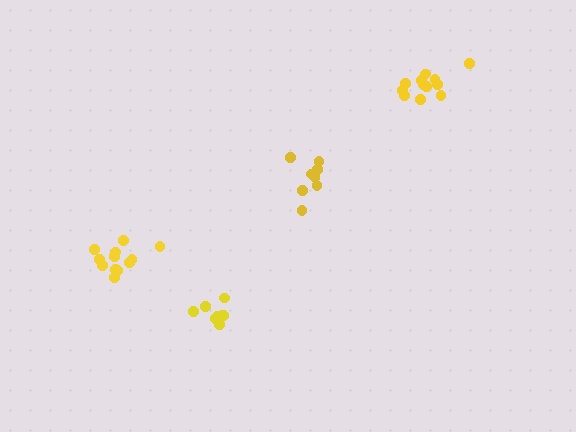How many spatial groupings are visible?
There are 4 spatial groupings.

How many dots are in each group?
Group 1: 8 dots, Group 2: 8 dots, Group 3: 12 dots, Group 4: 12 dots (40 total).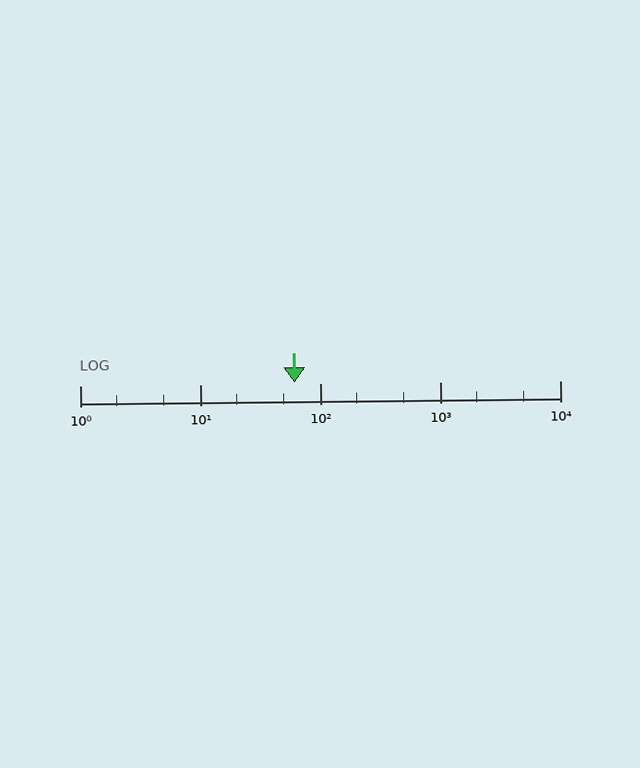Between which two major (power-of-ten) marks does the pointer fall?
The pointer is between 10 and 100.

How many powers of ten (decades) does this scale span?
The scale spans 4 decades, from 1 to 10000.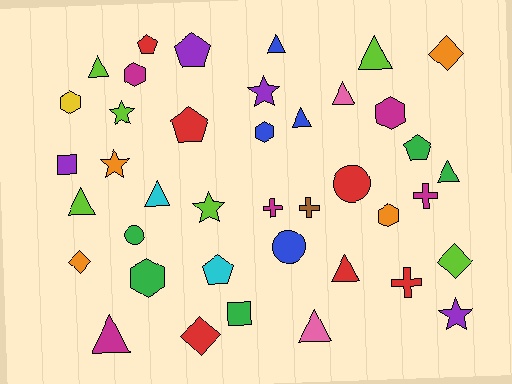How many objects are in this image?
There are 40 objects.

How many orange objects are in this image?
There are 4 orange objects.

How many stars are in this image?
There are 5 stars.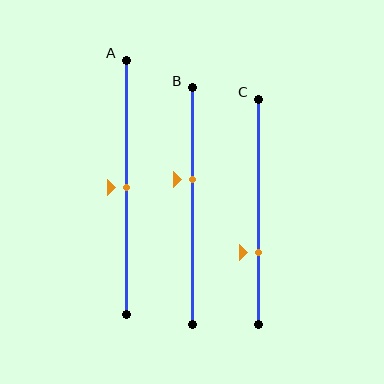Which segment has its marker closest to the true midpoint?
Segment A has its marker closest to the true midpoint.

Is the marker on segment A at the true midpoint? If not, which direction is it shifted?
Yes, the marker on segment A is at the true midpoint.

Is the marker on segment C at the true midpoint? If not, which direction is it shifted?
No, the marker on segment C is shifted downward by about 18% of the segment length.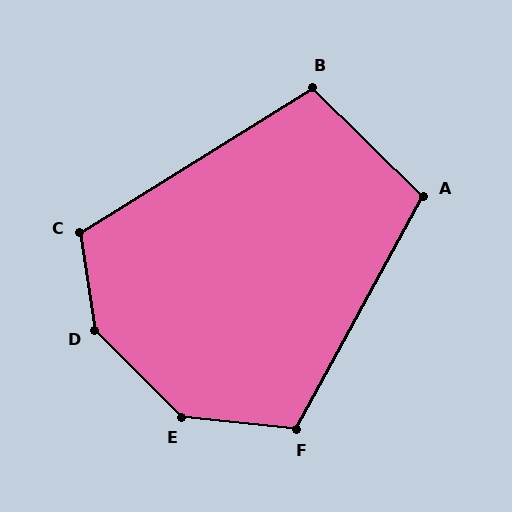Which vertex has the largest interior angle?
D, at approximately 143 degrees.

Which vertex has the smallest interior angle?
B, at approximately 104 degrees.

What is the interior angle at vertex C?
Approximately 113 degrees (obtuse).